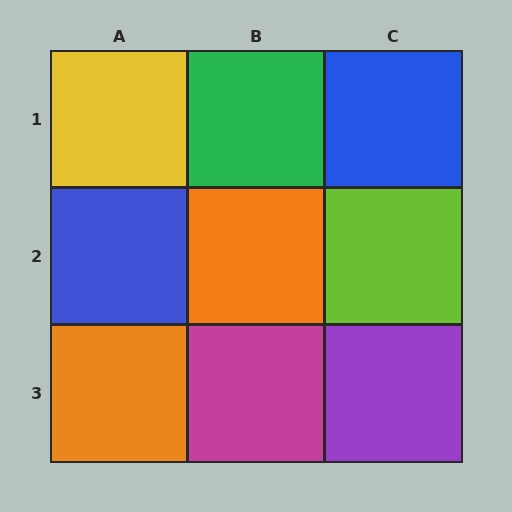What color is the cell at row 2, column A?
Blue.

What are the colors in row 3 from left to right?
Orange, magenta, purple.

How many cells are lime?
1 cell is lime.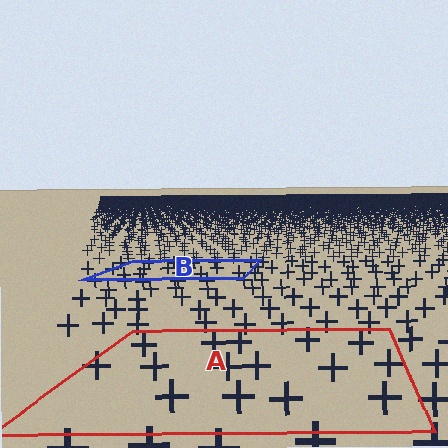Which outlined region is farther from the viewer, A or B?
Region B is farther from the viewer — the texture elements inside it appear smaller and more densely packed.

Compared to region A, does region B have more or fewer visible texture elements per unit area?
Region B has more texture elements per unit area — they are packed more densely because it is farther away.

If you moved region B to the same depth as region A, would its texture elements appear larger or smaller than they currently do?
They would appear larger. At a closer depth, the same texture elements are projected at a bigger on-screen size.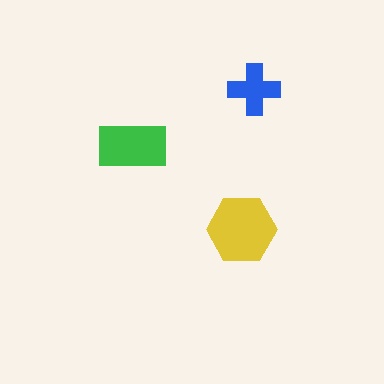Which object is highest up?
The blue cross is topmost.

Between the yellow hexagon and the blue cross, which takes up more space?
The yellow hexagon.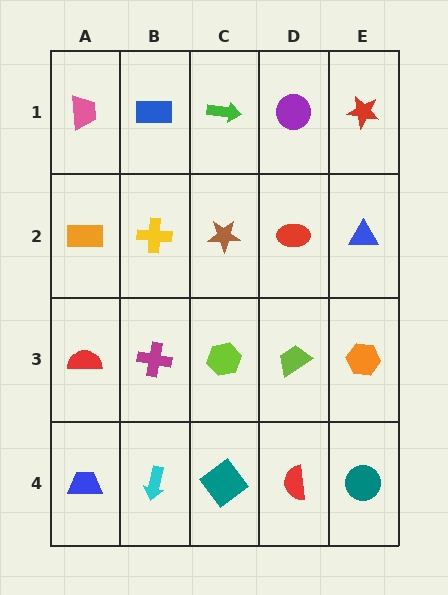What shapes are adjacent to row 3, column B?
A yellow cross (row 2, column B), a cyan arrow (row 4, column B), a red semicircle (row 3, column A), a lime hexagon (row 3, column C).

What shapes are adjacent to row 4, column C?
A lime hexagon (row 3, column C), a cyan arrow (row 4, column B), a red semicircle (row 4, column D).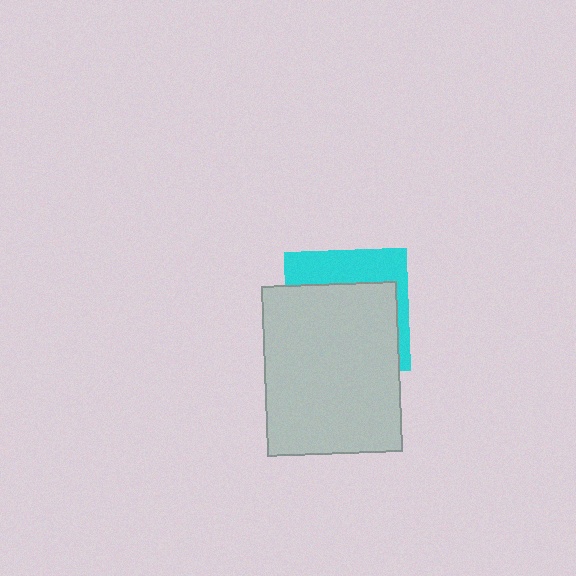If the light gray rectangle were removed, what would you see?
You would see the complete cyan square.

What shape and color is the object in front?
The object in front is a light gray rectangle.